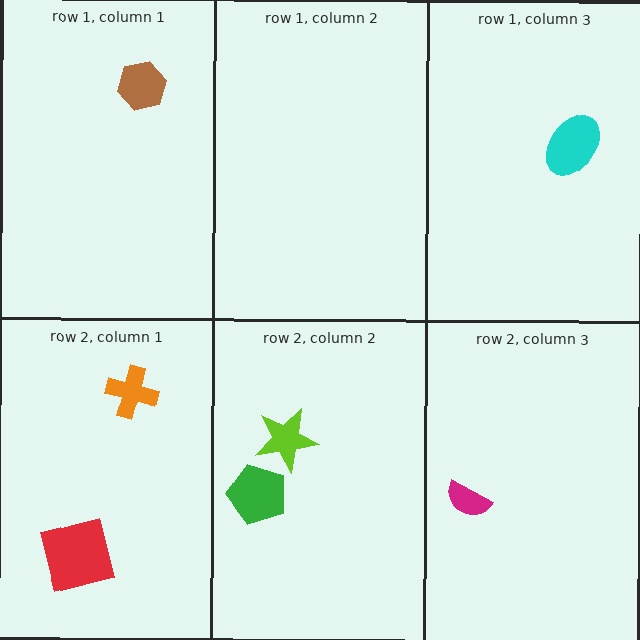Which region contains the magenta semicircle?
The row 2, column 3 region.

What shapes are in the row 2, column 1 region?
The orange cross, the red square.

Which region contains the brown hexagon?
The row 1, column 1 region.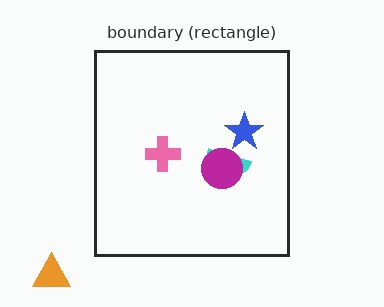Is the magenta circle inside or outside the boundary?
Inside.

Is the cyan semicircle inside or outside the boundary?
Inside.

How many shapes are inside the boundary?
4 inside, 1 outside.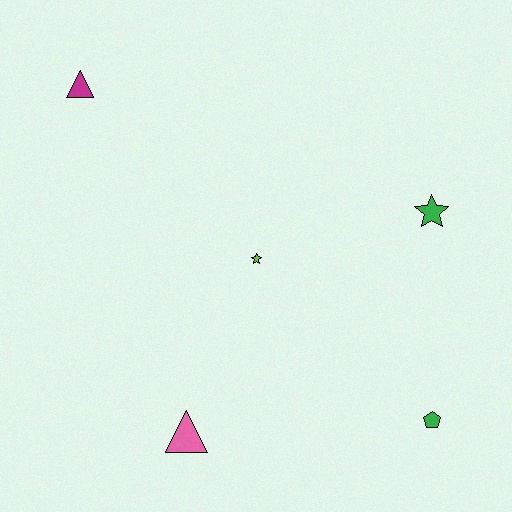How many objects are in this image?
There are 5 objects.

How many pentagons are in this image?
There is 1 pentagon.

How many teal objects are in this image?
There are no teal objects.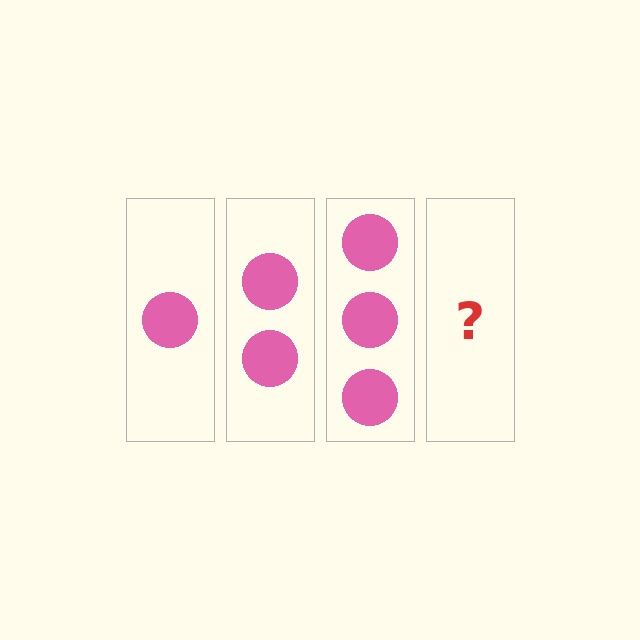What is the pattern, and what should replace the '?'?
The pattern is that each step adds one more circle. The '?' should be 4 circles.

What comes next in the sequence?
The next element should be 4 circles.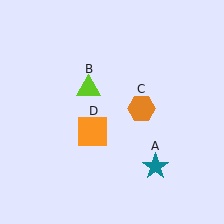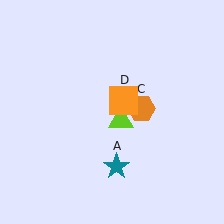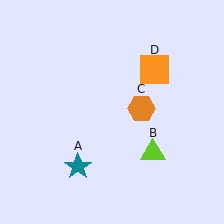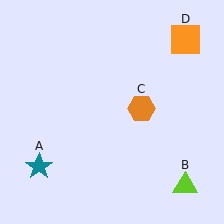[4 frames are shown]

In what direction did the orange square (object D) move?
The orange square (object D) moved up and to the right.